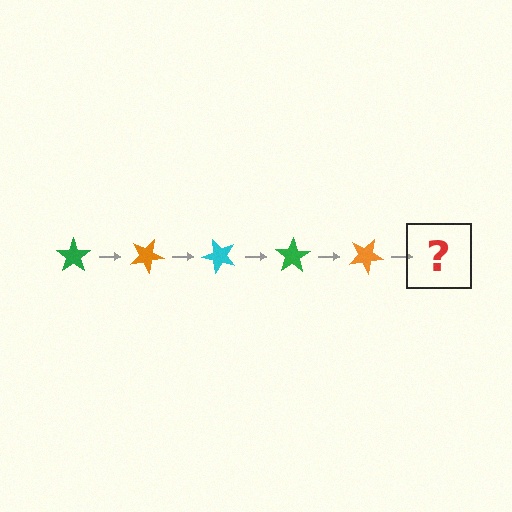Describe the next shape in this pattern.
It should be a cyan star, rotated 125 degrees from the start.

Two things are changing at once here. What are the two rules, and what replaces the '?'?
The two rules are that it rotates 25 degrees each step and the color cycles through green, orange, and cyan. The '?' should be a cyan star, rotated 125 degrees from the start.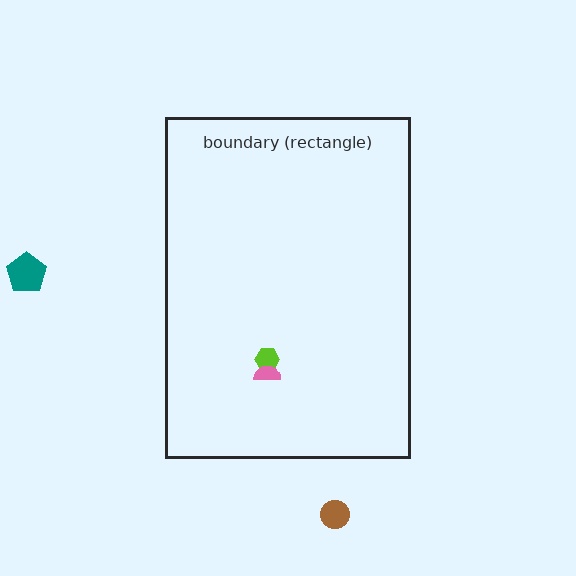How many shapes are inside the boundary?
2 inside, 2 outside.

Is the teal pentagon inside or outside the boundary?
Outside.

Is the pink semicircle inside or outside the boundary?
Inside.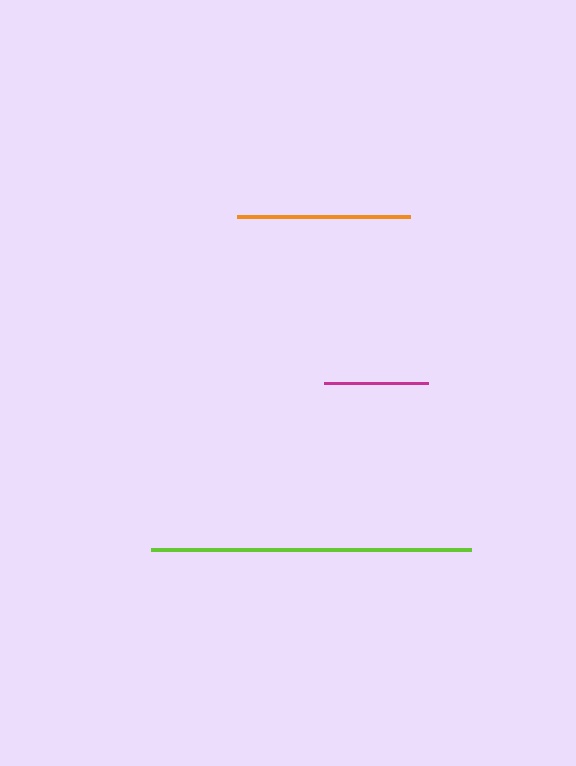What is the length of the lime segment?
The lime segment is approximately 320 pixels long.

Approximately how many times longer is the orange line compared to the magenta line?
The orange line is approximately 1.7 times the length of the magenta line.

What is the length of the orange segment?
The orange segment is approximately 173 pixels long.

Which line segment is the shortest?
The magenta line is the shortest at approximately 104 pixels.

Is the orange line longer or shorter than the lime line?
The lime line is longer than the orange line.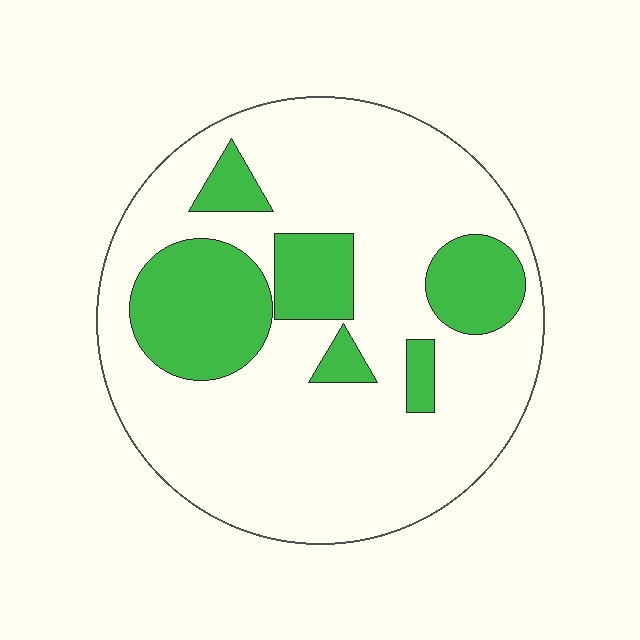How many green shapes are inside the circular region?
6.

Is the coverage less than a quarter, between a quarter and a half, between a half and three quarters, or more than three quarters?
Less than a quarter.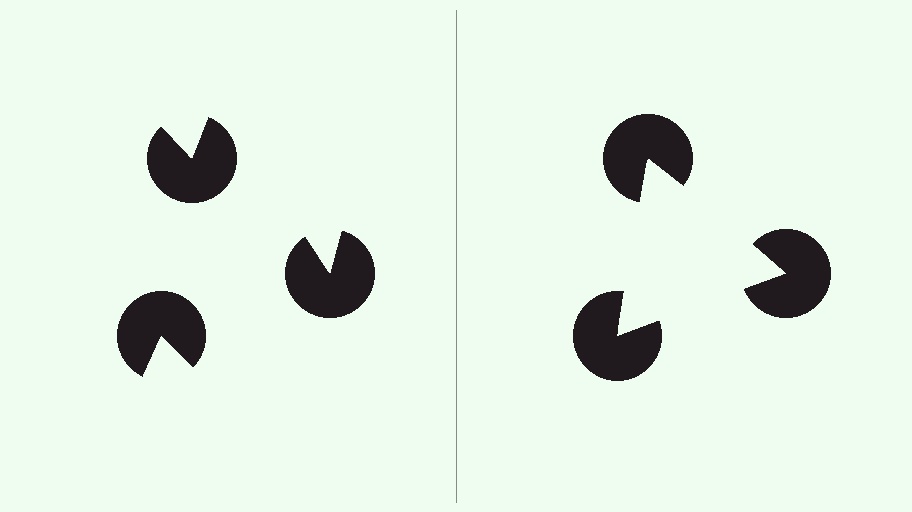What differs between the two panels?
The pac-man discs are positioned identically on both sides; only the wedge orientations differ. On the right they align to a triangle; on the left they are misaligned.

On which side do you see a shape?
An illusory triangle appears on the right side. On the left side the wedge cuts are rotated, so no coherent shape forms.